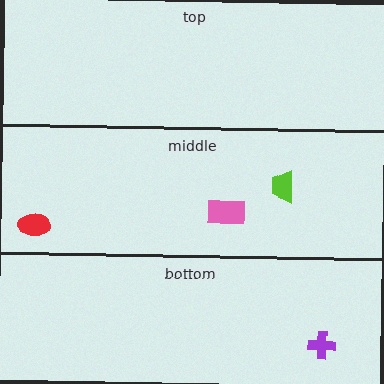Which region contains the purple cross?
The bottom region.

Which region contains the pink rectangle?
The middle region.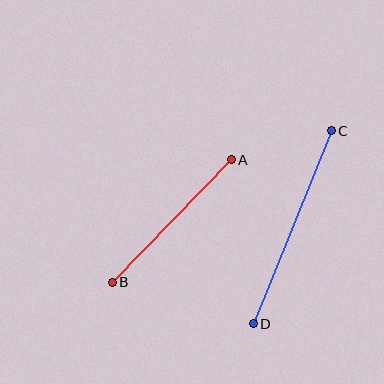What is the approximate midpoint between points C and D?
The midpoint is at approximately (292, 227) pixels.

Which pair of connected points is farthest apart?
Points C and D are farthest apart.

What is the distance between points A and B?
The distance is approximately 171 pixels.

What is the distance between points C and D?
The distance is approximately 208 pixels.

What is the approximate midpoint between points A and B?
The midpoint is at approximately (172, 221) pixels.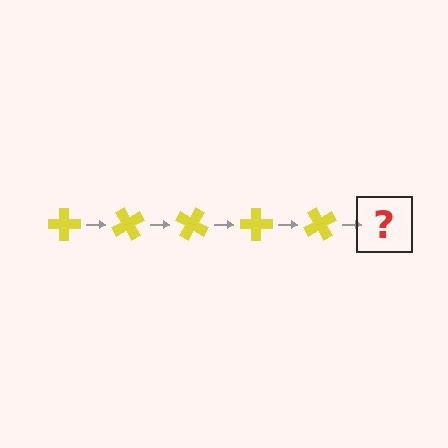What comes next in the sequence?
The next element should be a yellow cross rotated 300 degrees.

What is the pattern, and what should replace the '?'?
The pattern is that the cross rotates 60 degrees each step. The '?' should be a yellow cross rotated 300 degrees.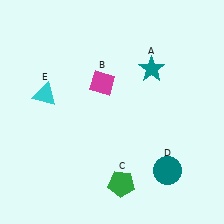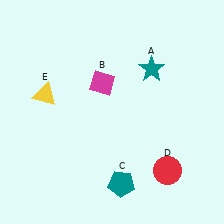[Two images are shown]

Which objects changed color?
C changed from green to teal. D changed from teal to red. E changed from cyan to yellow.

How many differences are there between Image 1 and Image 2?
There are 3 differences between the two images.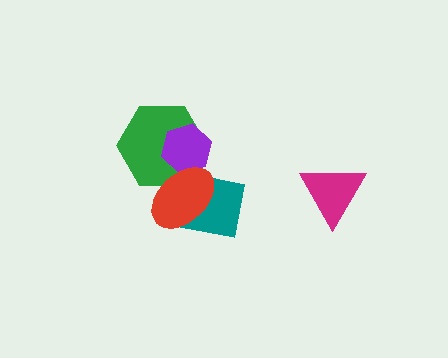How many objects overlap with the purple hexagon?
2 objects overlap with the purple hexagon.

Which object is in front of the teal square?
The red ellipse is in front of the teal square.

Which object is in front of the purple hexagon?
The red ellipse is in front of the purple hexagon.